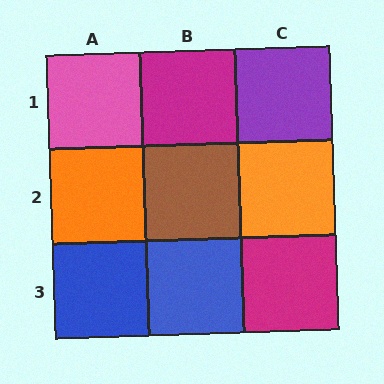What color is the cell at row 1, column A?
Pink.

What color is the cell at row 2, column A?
Orange.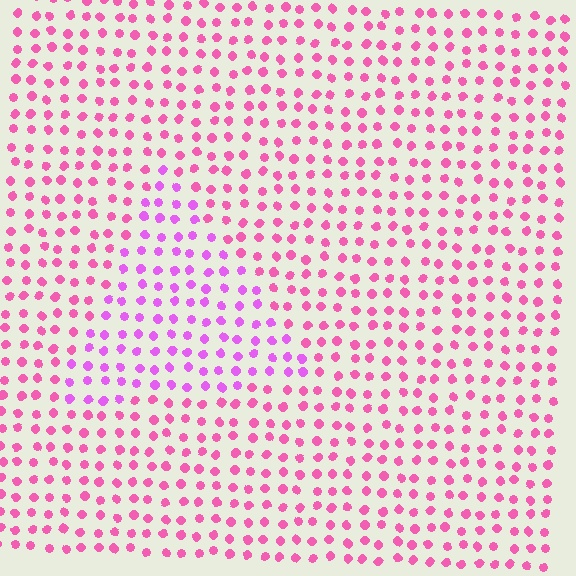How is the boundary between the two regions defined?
The boundary is defined purely by a slight shift in hue (about 32 degrees). Spacing, size, and orientation are identical on both sides.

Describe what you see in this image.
The image is filled with small pink elements in a uniform arrangement. A triangle-shaped region is visible where the elements are tinted to a slightly different hue, forming a subtle color boundary.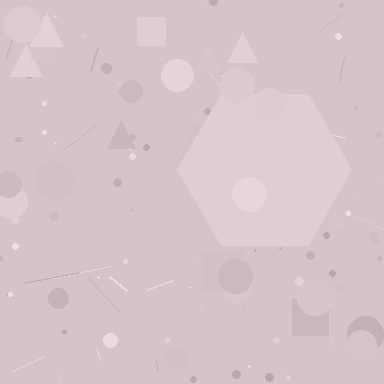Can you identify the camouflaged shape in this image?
The camouflaged shape is a hexagon.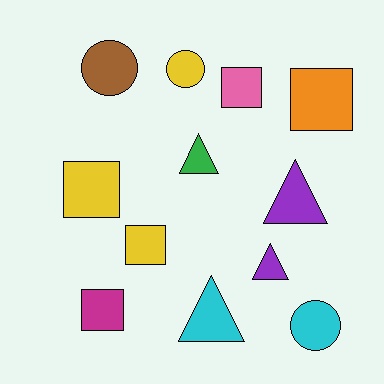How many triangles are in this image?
There are 4 triangles.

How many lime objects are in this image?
There are no lime objects.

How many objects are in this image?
There are 12 objects.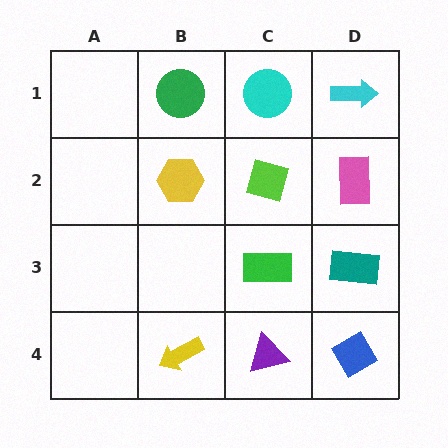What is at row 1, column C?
A cyan circle.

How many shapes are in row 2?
3 shapes.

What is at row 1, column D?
A cyan arrow.